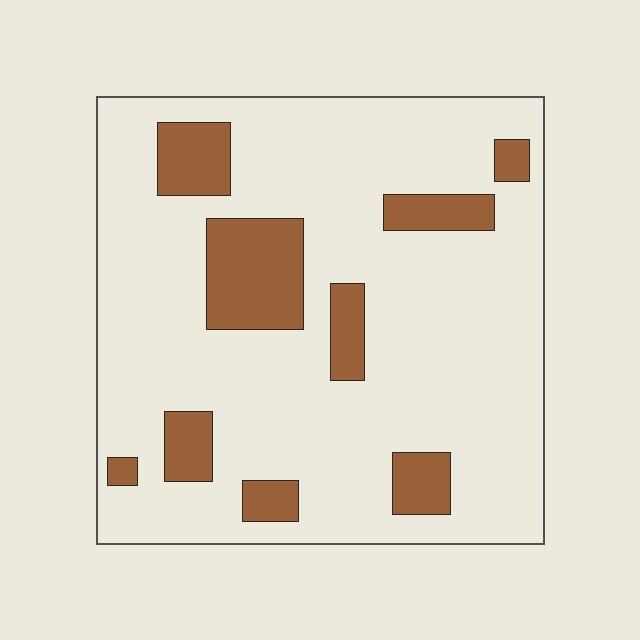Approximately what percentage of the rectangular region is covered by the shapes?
Approximately 20%.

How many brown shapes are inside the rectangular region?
9.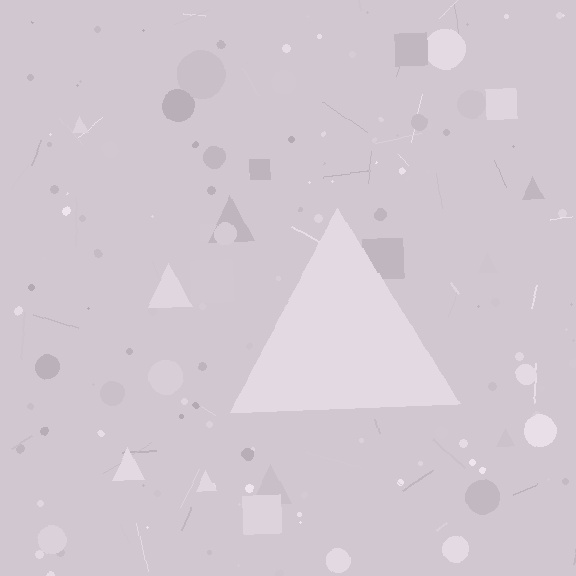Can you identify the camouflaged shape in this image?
The camouflaged shape is a triangle.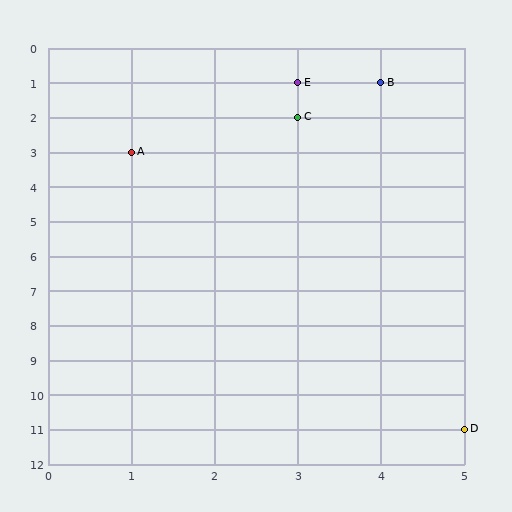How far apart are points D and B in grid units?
Points D and B are 1 column and 10 rows apart (about 10.0 grid units diagonally).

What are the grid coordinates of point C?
Point C is at grid coordinates (3, 2).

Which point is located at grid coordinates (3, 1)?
Point E is at (3, 1).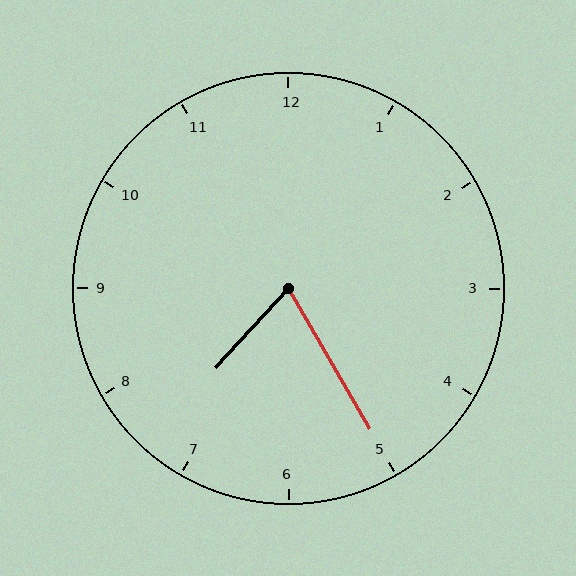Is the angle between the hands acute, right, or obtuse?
It is acute.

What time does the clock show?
7:25.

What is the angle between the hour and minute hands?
Approximately 72 degrees.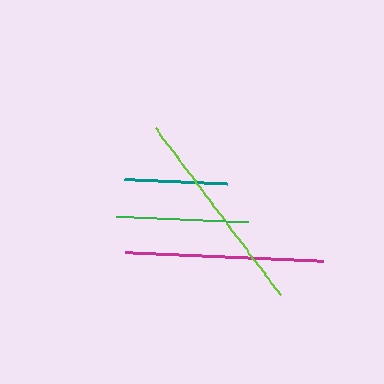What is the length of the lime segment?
The lime segment is approximately 209 pixels long.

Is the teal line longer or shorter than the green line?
The green line is longer than the teal line.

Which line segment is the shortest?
The teal line is the shortest at approximately 103 pixels.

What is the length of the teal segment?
The teal segment is approximately 103 pixels long.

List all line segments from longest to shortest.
From longest to shortest: lime, magenta, green, teal.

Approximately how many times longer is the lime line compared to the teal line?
The lime line is approximately 2.0 times the length of the teal line.